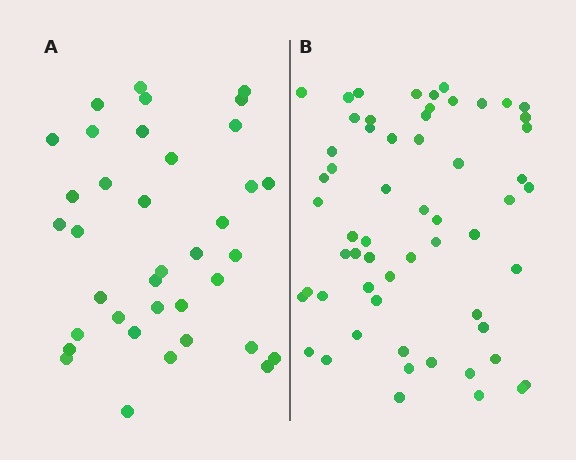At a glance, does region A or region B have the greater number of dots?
Region B (the right region) has more dots.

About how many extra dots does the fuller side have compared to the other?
Region B has approximately 20 more dots than region A.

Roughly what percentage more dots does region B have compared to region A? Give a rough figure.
About 60% more.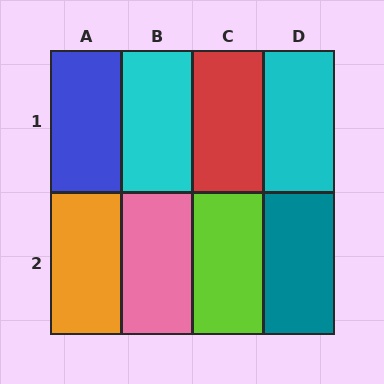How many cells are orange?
1 cell is orange.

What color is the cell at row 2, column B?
Pink.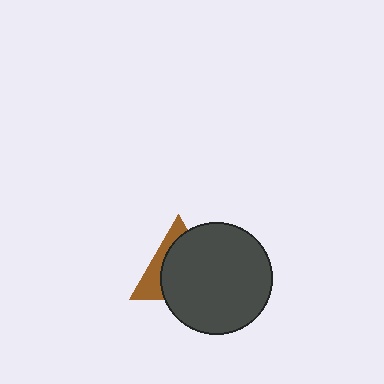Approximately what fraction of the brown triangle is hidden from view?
Roughly 68% of the brown triangle is hidden behind the dark gray circle.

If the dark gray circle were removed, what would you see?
You would see the complete brown triangle.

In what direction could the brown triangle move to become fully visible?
The brown triangle could move toward the upper-left. That would shift it out from behind the dark gray circle entirely.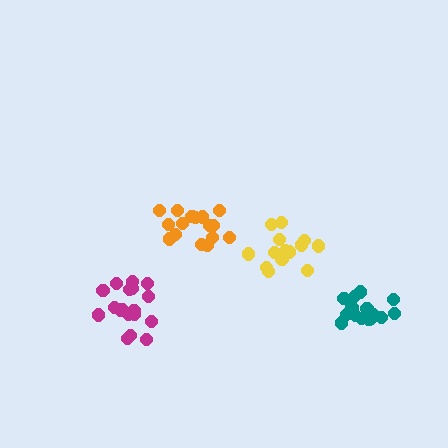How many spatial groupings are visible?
There are 4 spatial groupings.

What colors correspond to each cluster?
The clusters are colored: orange, yellow, teal, magenta.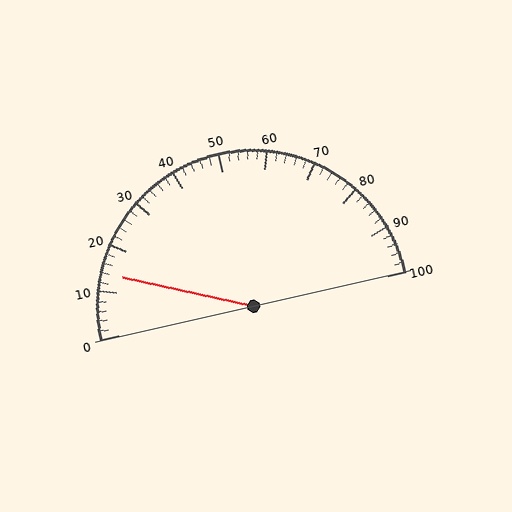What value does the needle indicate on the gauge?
The needle indicates approximately 14.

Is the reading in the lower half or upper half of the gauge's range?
The reading is in the lower half of the range (0 to 100).